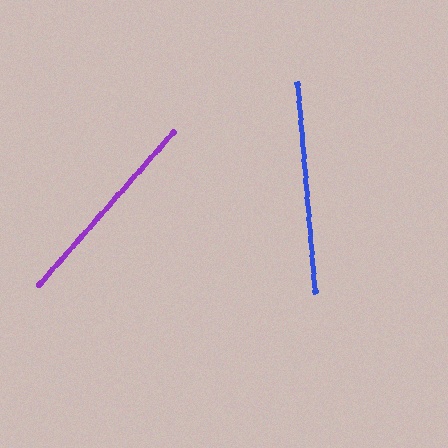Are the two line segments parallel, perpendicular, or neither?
Neither parallel nor perpendicular — they differ by about 46°.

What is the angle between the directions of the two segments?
Approximately 46 degrees.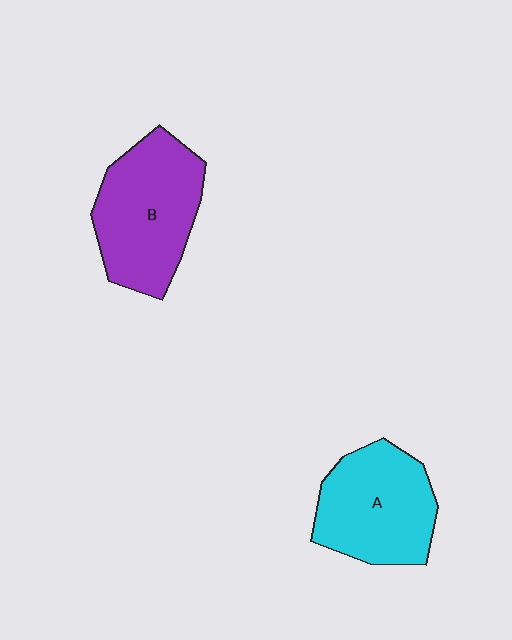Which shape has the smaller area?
Shape A (cyan).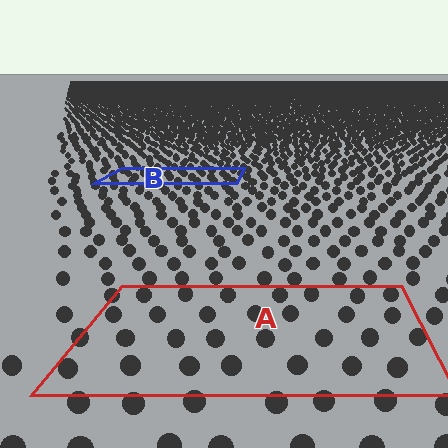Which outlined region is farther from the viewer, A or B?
Region B is farther from the viewer — the texture elements inside it appear smaller and more densely packed.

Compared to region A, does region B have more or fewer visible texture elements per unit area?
Region B has more texture elements per unit area — they are packed more densely because it is farther away.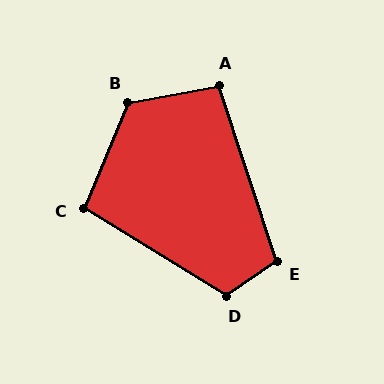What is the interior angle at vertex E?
Approximately 107 degrees (obtuse).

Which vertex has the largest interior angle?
B, at approximately 123 degrees.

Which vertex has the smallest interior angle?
A, at approximately 98 degrees.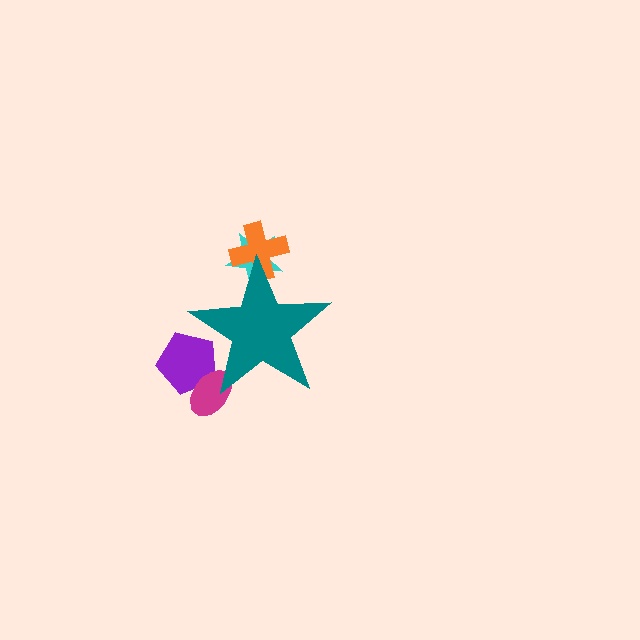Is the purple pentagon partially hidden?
Yes, the purple pentagon is partially hidden behind the teal star.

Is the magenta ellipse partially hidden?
Yes, the magenta ellipse is partially hidden behind the teal star.